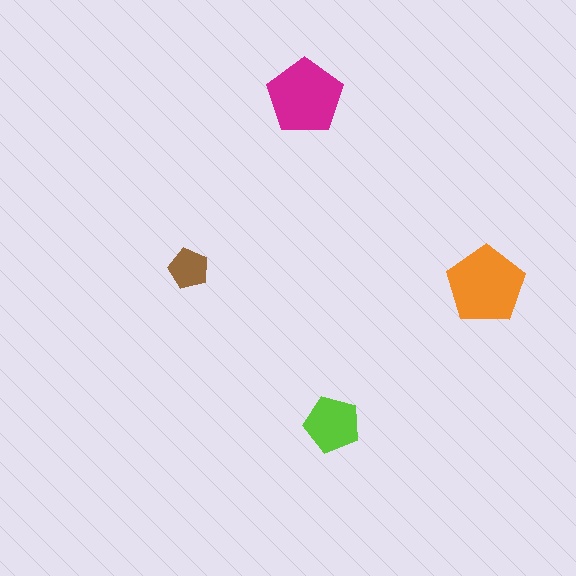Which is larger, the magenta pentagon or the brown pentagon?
The magenta one.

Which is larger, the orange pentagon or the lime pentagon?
The orange one.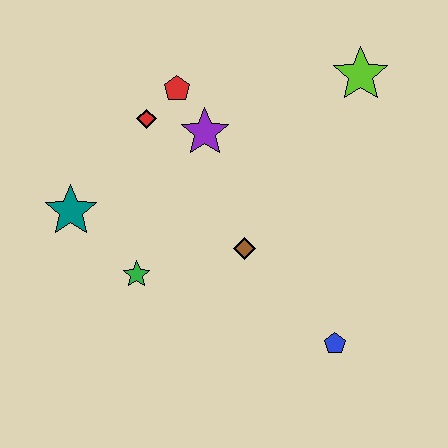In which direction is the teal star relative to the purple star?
The teal star is to the left of the purple star.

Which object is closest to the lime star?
The purple star is closest to the lime star.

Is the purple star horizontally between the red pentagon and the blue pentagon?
Yes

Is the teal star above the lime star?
No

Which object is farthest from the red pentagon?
The blue pentagon is farthest from the red pentagon.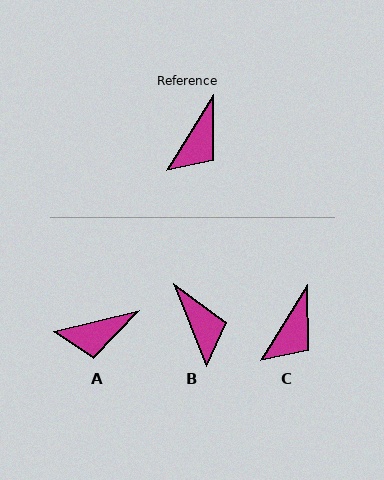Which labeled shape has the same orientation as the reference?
C.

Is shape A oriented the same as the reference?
No, it is off by about 45 degrees.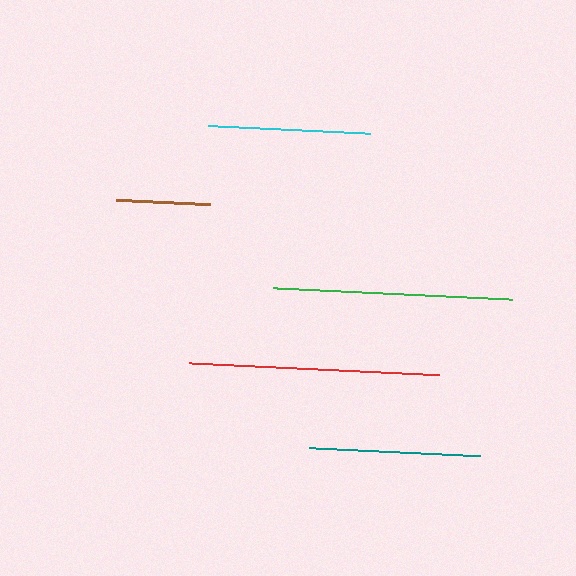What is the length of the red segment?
The red segment is approximately 251 pixels long.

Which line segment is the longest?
The red line is the longest at approximately 251 pixels.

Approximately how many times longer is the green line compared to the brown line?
The green line is approximately 2.6 times the length of the brown line.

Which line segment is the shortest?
The brown line is the shortest at approximately 94 pixels.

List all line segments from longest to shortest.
From longest to shortest: red, green, teal, cyan, brown.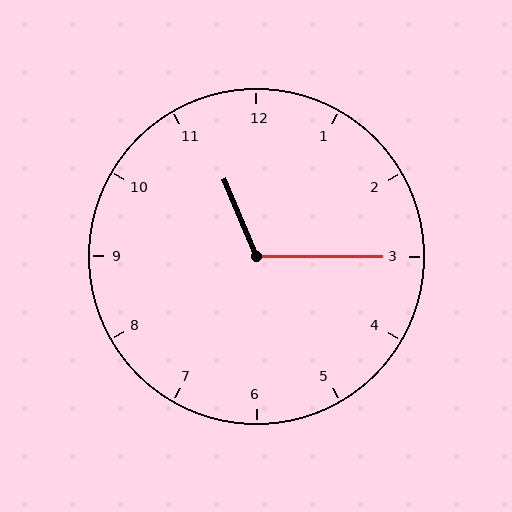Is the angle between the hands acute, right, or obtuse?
It is obtuse.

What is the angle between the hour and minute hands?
Approximately 112 degrees.